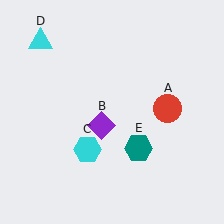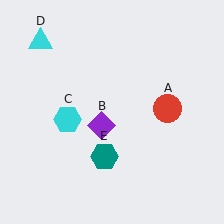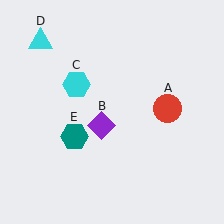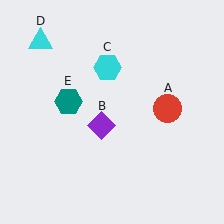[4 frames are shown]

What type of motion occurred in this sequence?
The cyan hexagon (object C), teal hexagon (object E) rotated clockwise around the center of the scene.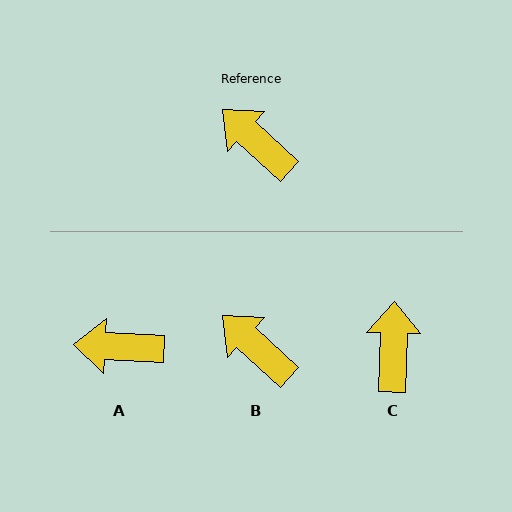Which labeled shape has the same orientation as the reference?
B.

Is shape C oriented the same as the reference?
No, it is off by about 48 degrees.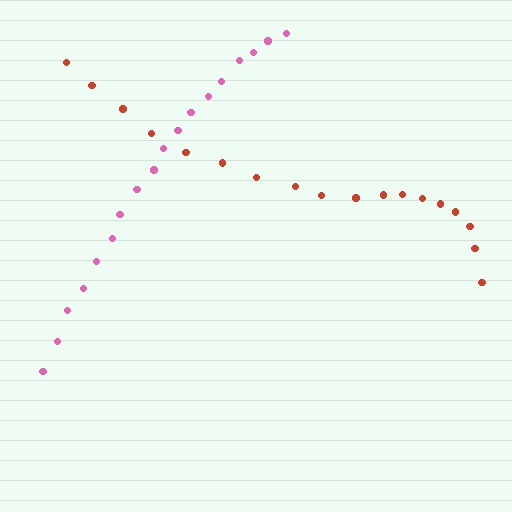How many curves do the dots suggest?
There are 2 distinct paths.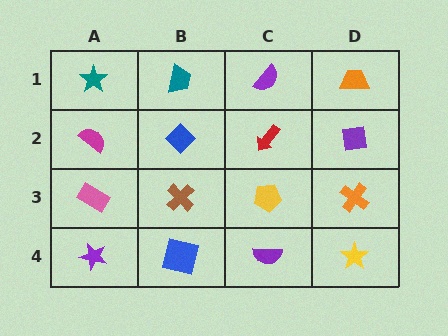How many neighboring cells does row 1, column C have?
3.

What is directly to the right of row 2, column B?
A red arrow.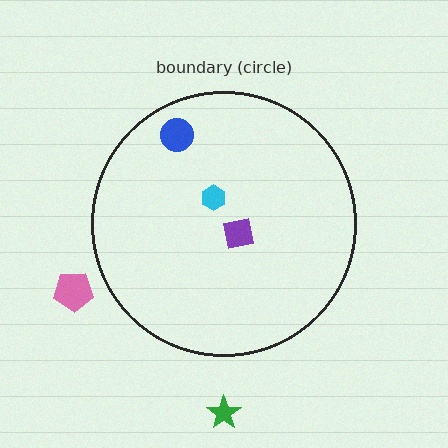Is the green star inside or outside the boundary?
Outside.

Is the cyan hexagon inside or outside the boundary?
Inside.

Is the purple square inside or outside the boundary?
Inside.